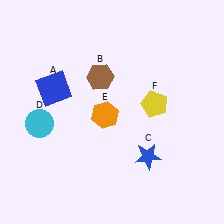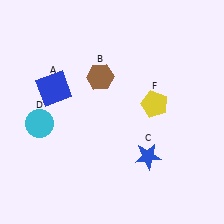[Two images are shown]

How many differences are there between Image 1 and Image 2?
There is 1 difference between the two images.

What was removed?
The orange hexagon (E) was removed in Image 2.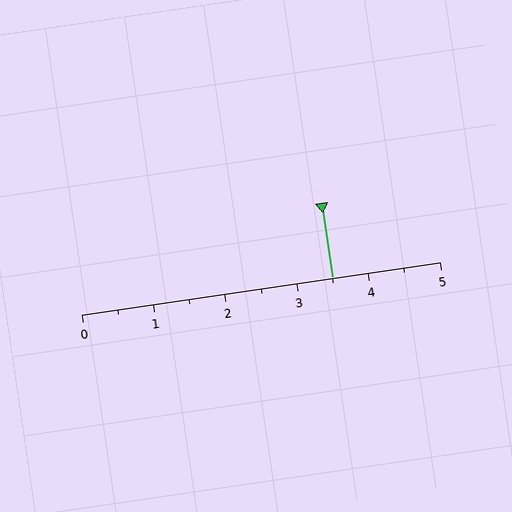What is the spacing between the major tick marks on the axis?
The major ticks are spaced 1 apart.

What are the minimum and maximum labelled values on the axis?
The axis runs from 0 to 5.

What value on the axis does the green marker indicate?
The marker indicates approximately 3.5.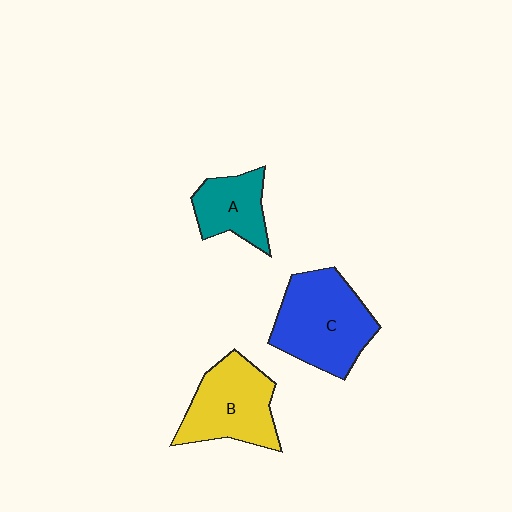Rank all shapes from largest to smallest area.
From largest to smallest: C (blue), B (yellow), A (teal).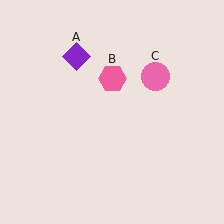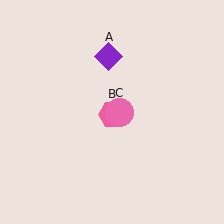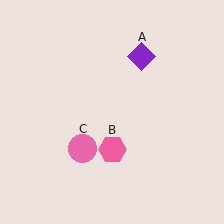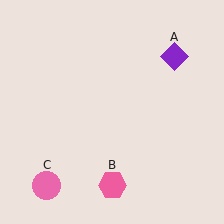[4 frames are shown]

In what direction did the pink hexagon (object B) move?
The pink hexagon (object B) moved down.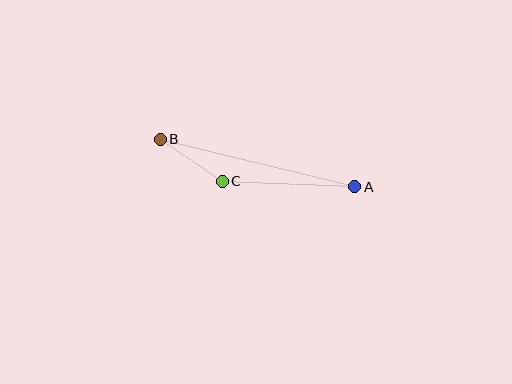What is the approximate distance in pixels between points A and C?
The distance between A and C is approximately 132 pixels.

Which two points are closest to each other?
Points B and C are closest to each other.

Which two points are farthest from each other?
Points A and B are farthest from each other.